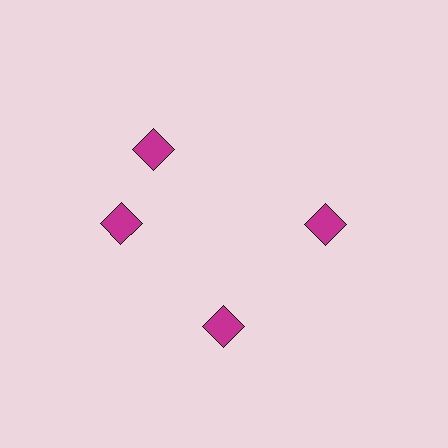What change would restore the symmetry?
The symmetry would be restored by rotating it back into even spacing with its neighbors so that all 4 diamonds sit at equal angles and equal distance from the center.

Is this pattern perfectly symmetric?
No. The 4 magenta diamonds are arranged in a ring, but one element near the 12 o'clock position is rotated out of alignment along the ring, breaking the 4-fold rotational symmetry.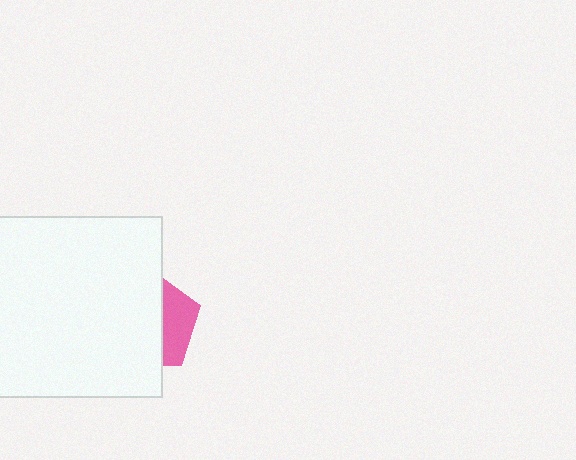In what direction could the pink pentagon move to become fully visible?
The pink pentagon could move right. That would shift it out from behind the white rectangle entirely.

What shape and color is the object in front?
The object in front is a white rectangle.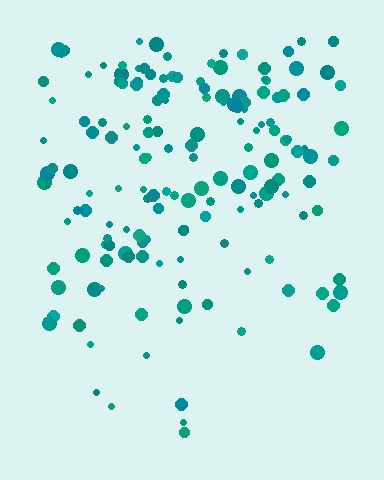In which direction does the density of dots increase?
From bottom to top, with the top side densest.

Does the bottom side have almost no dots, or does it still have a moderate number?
Still a moderate number, just noticeably fewer than the top.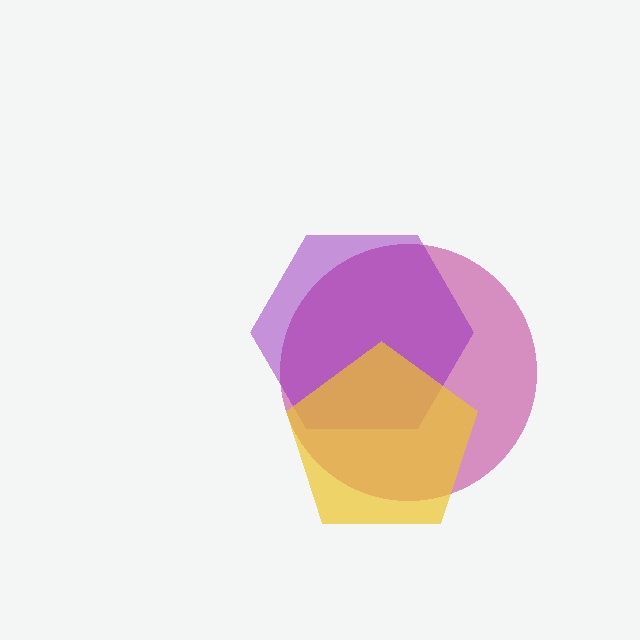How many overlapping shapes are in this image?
There are 3 overlapping shapes in the image.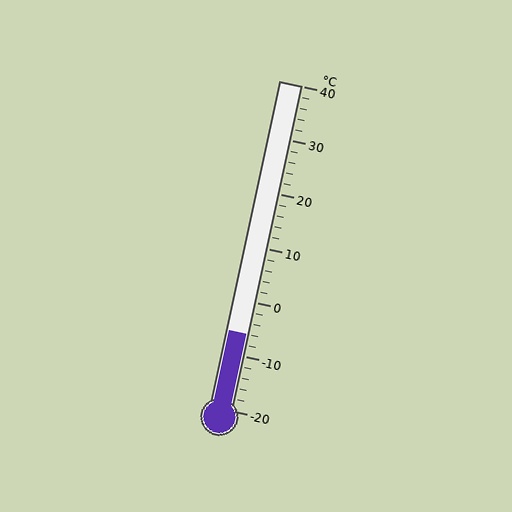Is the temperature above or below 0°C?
The temperature is below 0°C.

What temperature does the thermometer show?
The thermometer shows approximately -6°C.